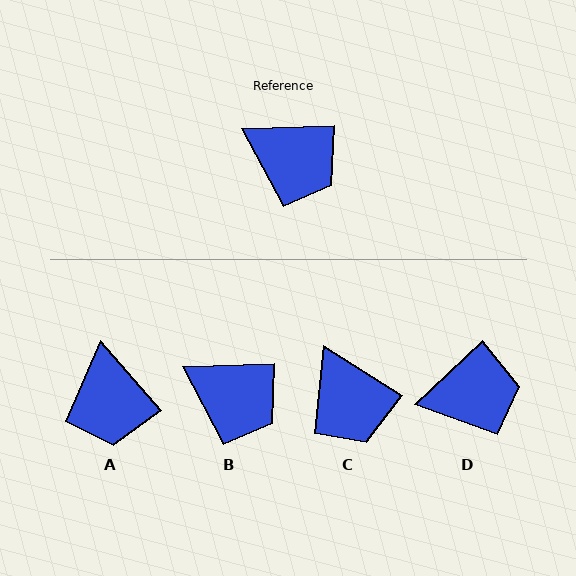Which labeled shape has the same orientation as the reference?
B.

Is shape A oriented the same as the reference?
No, it is off by about 51 degrees.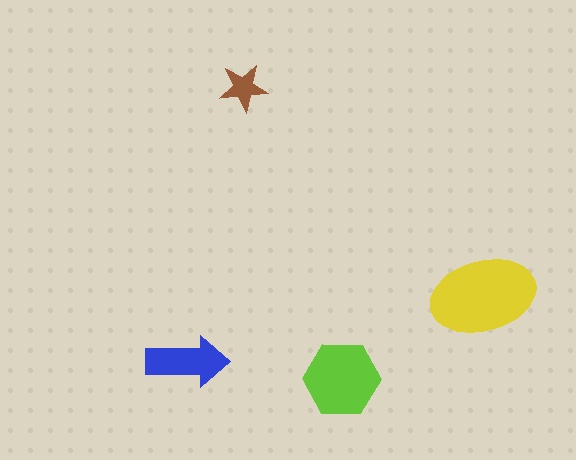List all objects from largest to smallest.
The yellow ellipse, the lime hexagon, the blue arrow, the brown star.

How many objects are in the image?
There are 4 objects in the image.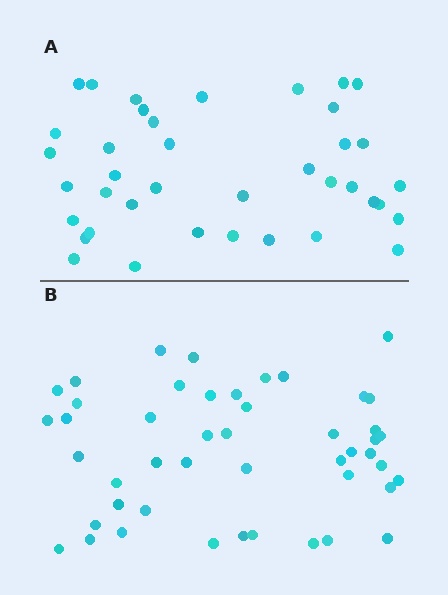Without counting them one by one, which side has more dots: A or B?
Region B (the bottom region) has more dots.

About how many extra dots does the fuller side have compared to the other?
Region B has roughly 8 or so more dots than region A.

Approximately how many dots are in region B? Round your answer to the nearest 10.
About 50 dots. (The exact count is 47, which rounds to 50.)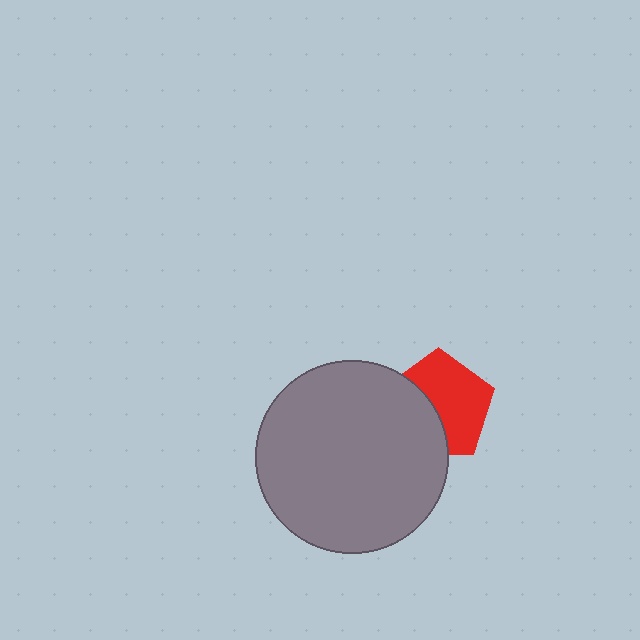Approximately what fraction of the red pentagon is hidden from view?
Roughly 41% of the red pentagon is hidden behind the gray circle.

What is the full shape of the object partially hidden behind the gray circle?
The partially hidden object is a red pentagon.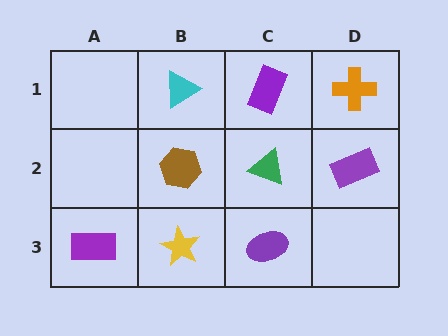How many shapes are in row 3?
3 shapes.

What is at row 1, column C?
A purple rectangle.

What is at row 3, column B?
A yellow star.